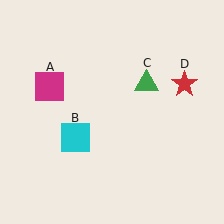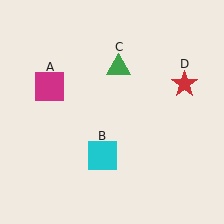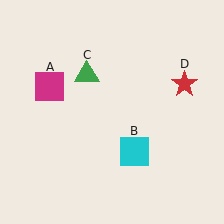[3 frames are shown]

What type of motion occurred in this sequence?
The cyan square (object B), green triangle (object C) rotated counterclockwise around the center of the scene.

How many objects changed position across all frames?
2 objects changed position: cyan square (object B), green triangle (object C).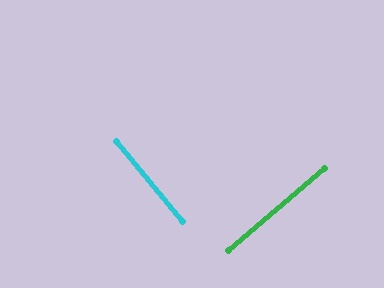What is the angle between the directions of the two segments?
Approximately 89 degrees.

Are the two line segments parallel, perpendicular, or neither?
Perpendicular — they meet at approximately 89°.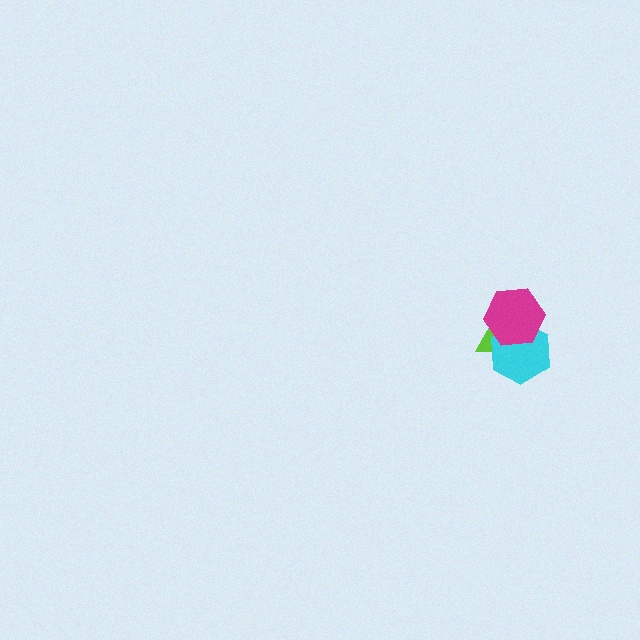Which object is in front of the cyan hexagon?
The magenta hexagon is in front of the cyan hexagon.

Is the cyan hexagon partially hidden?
Yes, it is partially covered by another shape.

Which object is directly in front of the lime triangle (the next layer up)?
The cyan hexagon is directly in front of the lime triangle.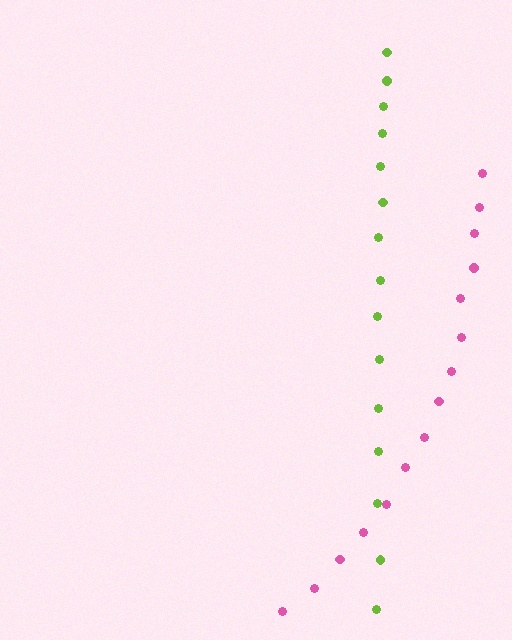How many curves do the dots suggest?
There are 2 distinct paths.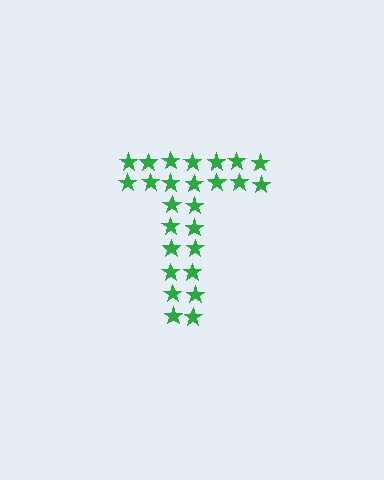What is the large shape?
The large shape is the letter T.